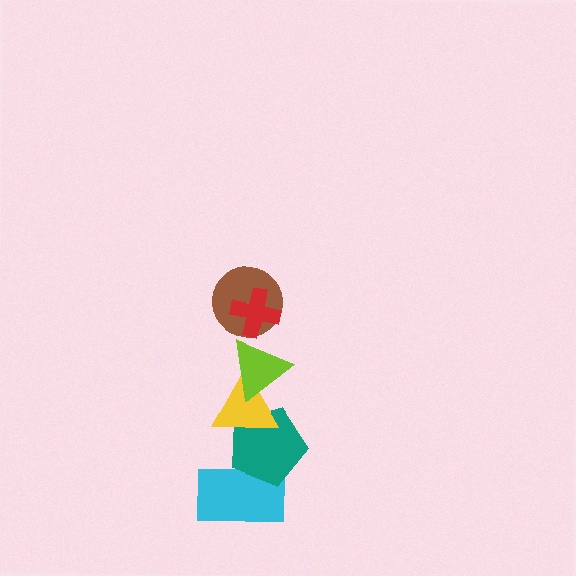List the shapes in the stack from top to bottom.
From top to bottom: the red cross, the brown circle, the lime triangle, the yellow triangle, the teal pentagon, the cyan rectangle.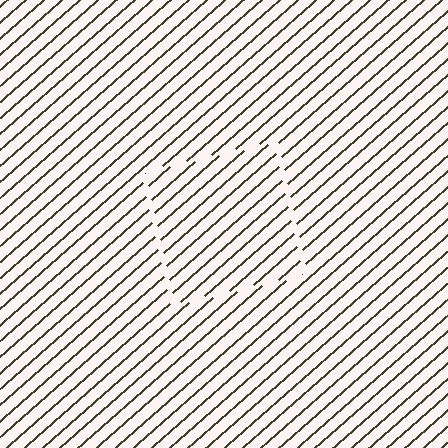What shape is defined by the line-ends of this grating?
An illusory square. The interior of the shape contains the same grating, shifted by half a period — the contour is defined by the phase discontinuity where line-ends from the inner and outer gratings abut.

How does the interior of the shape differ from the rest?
The interior of the shape contains the same grating, shifted by half a period — the contour is defined by the phase discontinuity where line-ends from the inner and outer gratings abut.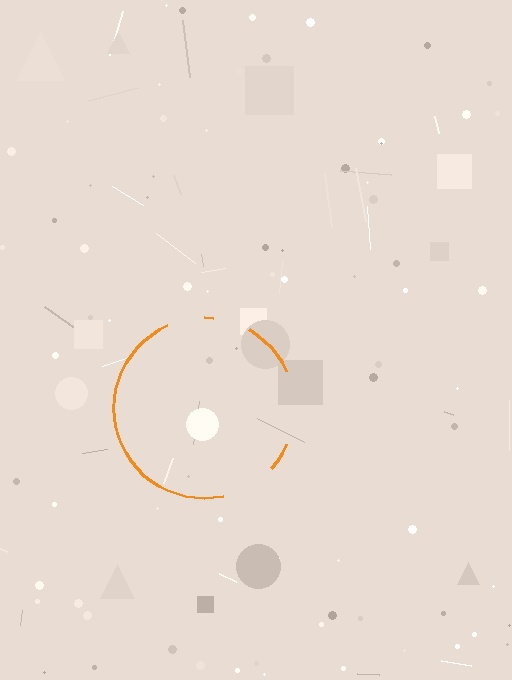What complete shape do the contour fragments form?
The contour fragments form a circle.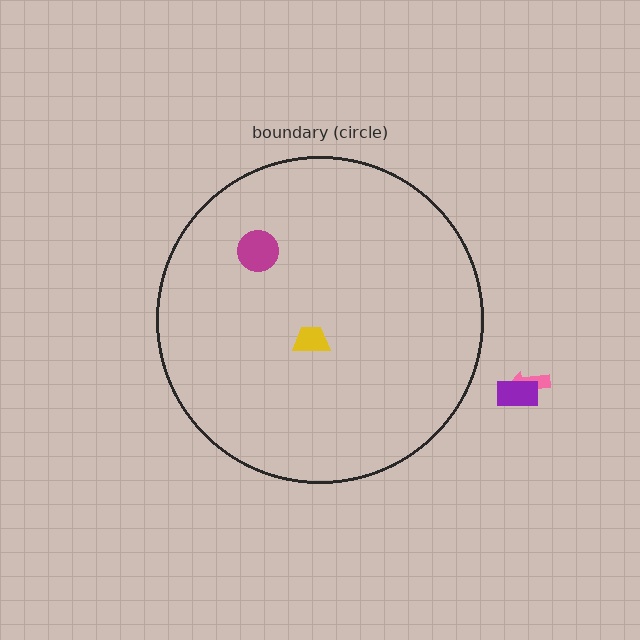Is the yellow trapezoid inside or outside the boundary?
Inside.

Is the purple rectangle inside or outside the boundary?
Outside.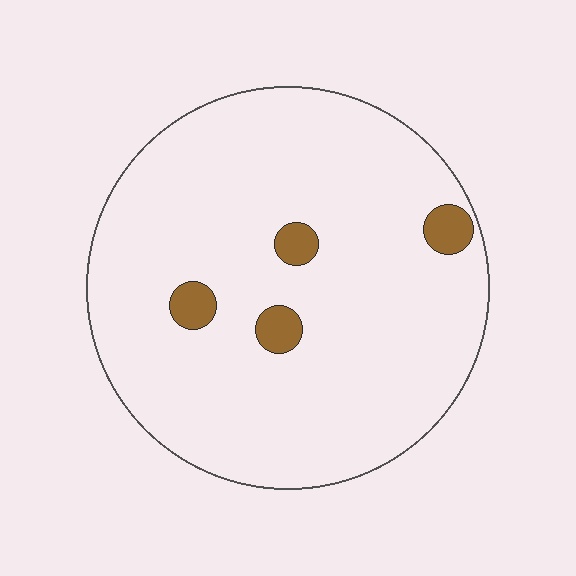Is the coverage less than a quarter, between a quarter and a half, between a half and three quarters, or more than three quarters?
Less than a quarter.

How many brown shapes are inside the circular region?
4.